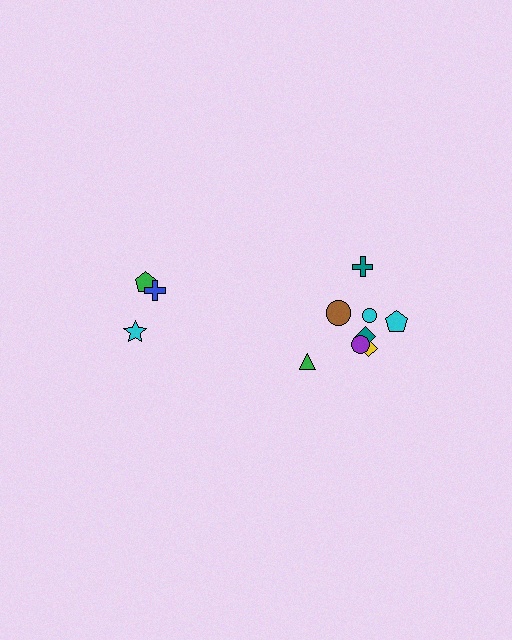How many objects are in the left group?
There are 3 objects.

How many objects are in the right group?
There are 8 objects.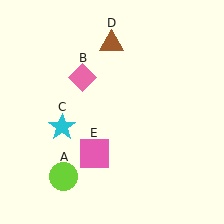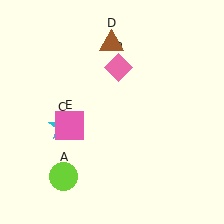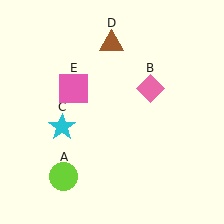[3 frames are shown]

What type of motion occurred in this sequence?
The pink diamond (object B), pink square (object E) rotated clockwise around the center of the scene.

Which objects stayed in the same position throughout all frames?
Lime circle (object A) and cyan star (object C) and brown triangle (object D) remained stationary.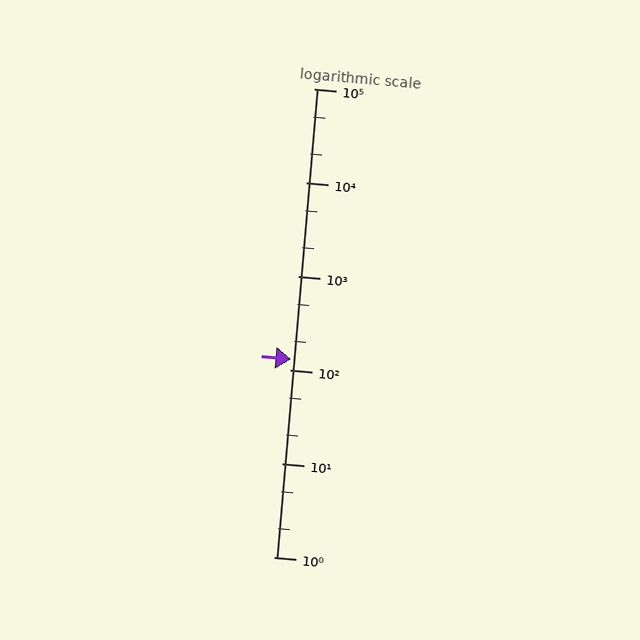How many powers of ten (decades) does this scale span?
The scale spans 5 decades, from 1 to 100000.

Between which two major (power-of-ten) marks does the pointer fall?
The pointer is between 100 and 1000.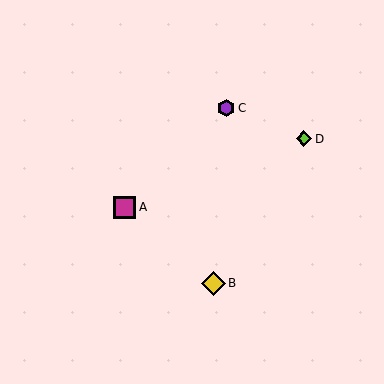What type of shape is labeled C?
Shape C is a purple hexagon.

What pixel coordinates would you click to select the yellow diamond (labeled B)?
Click at (213, 283) to select the yellow diamond B.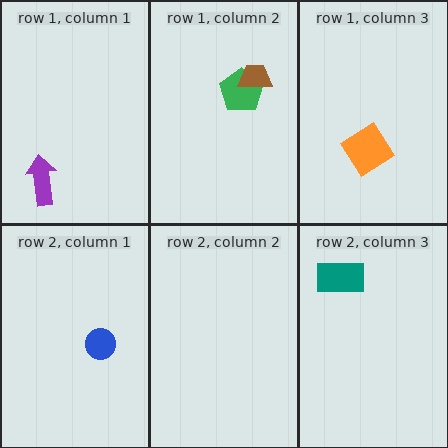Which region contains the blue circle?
The row 2, column 1 region.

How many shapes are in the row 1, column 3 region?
1.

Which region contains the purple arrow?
The row 1, column 1 region.